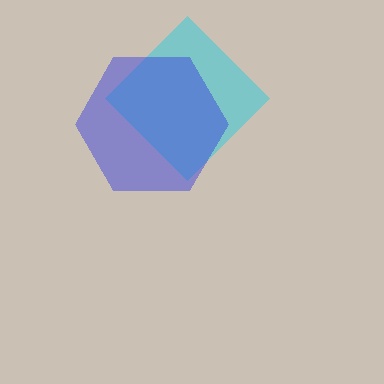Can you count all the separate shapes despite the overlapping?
Yes, there are 2 separate shapes.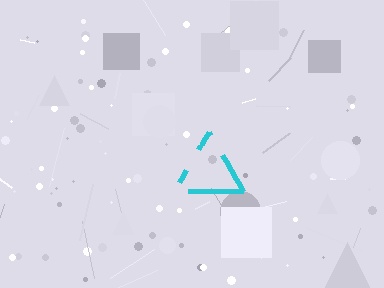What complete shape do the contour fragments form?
The contour fragments form a triangle.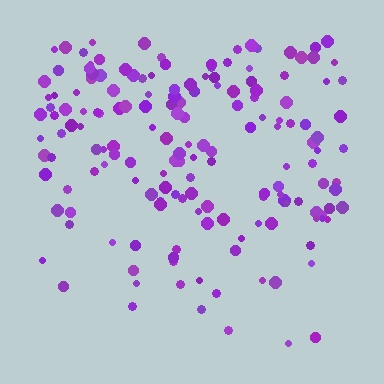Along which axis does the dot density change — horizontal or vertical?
Vertical.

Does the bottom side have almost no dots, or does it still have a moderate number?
Still a moderate number, just noticeably fewer than the top.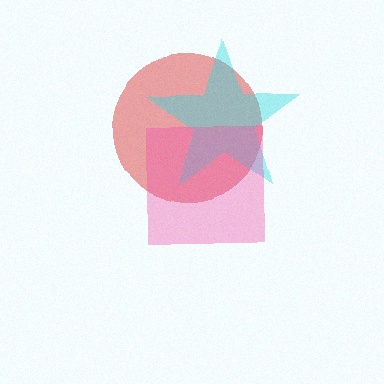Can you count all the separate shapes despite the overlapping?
Yes, there are 3 separate shapes.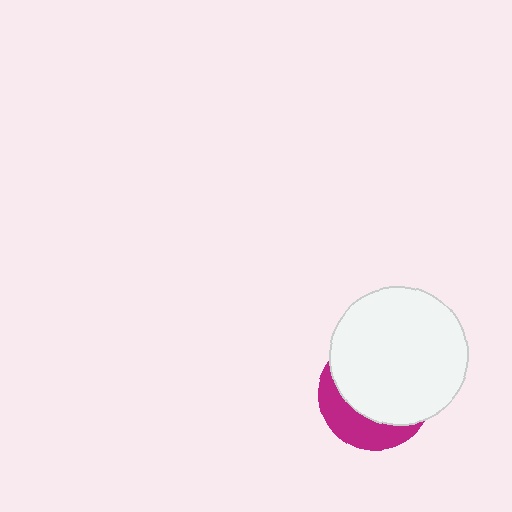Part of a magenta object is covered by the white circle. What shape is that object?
It is a circle.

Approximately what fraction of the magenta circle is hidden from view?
Roughly 68% of the magenta circle is hidden behind the white circle.